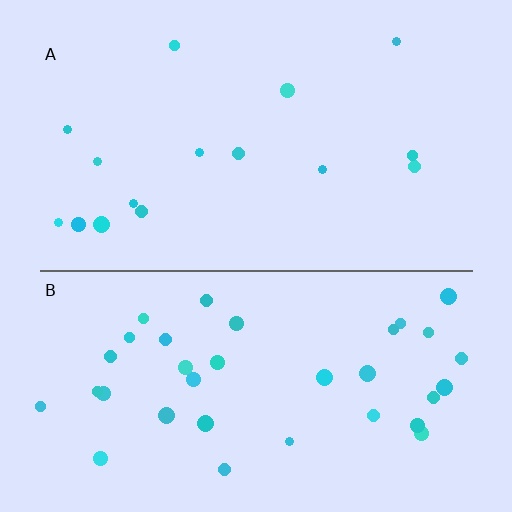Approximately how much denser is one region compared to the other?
Approximately 2.2× — region B over region A.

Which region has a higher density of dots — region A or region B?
B (the bottom).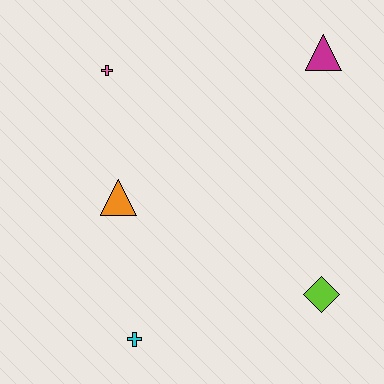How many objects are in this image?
There are 5 objects.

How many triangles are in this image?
There are 2 triangles.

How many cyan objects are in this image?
There is 1 cyan object.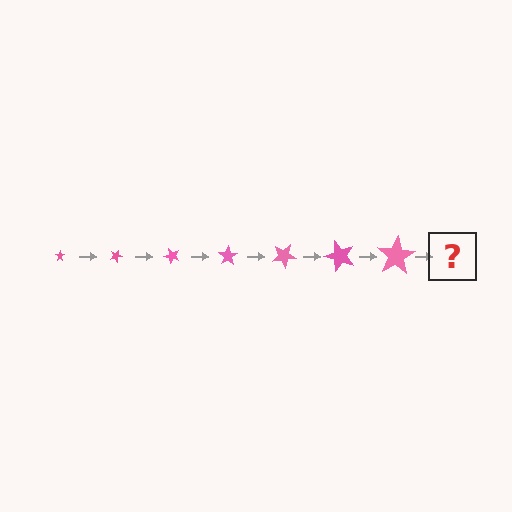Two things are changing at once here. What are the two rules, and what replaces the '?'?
The two rules are that the star grows larger each step and it rotates 25 degrees each step. The '?' should be a star, larger than the previous one and rotated 175 degrees from the start.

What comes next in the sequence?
The next element should be a star, larger than the previous one and rotated 175 degrees from the start.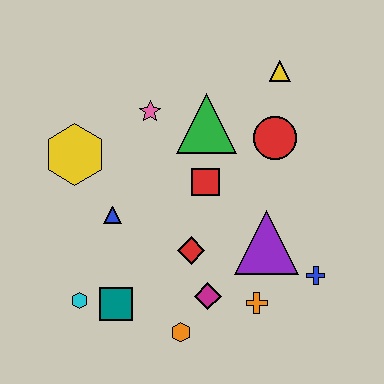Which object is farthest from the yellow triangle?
The cyan hexagon is farthest from the yellow triangle.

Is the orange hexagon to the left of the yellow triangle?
Yes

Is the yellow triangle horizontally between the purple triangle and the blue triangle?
No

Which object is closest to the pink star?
The green triangle is closest to the pink star.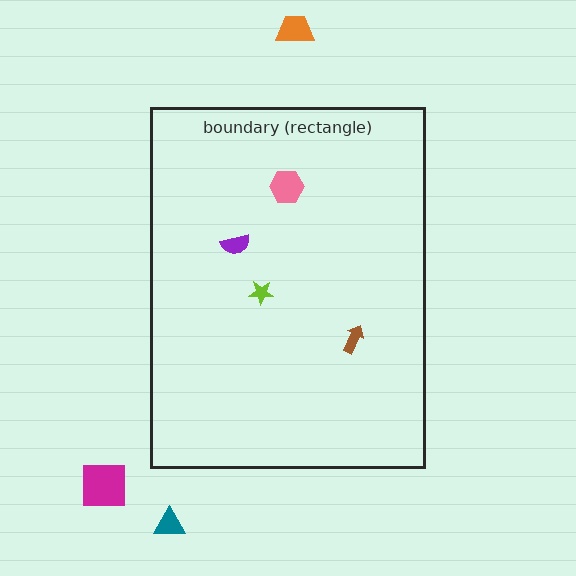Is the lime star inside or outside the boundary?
Inside.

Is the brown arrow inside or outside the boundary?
Inside.